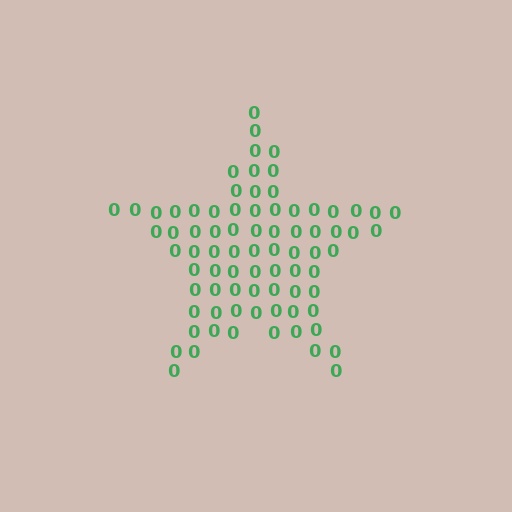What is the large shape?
The large shape is a star.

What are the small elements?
The small elements are digit 0's.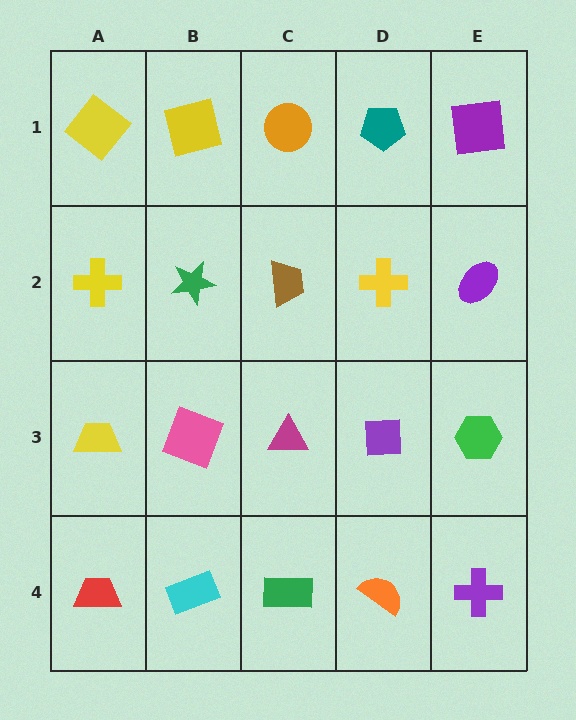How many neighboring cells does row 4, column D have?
3.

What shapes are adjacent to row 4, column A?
A yellow trapezoid (row 3, column A), a cyan rectangle (row 4, column B).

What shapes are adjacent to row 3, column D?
A yellow cross (row 2, column D), an orange semicircle (row 4, column D), a magenta triangle (row 3, column C), a green hexagon (row 3, column E).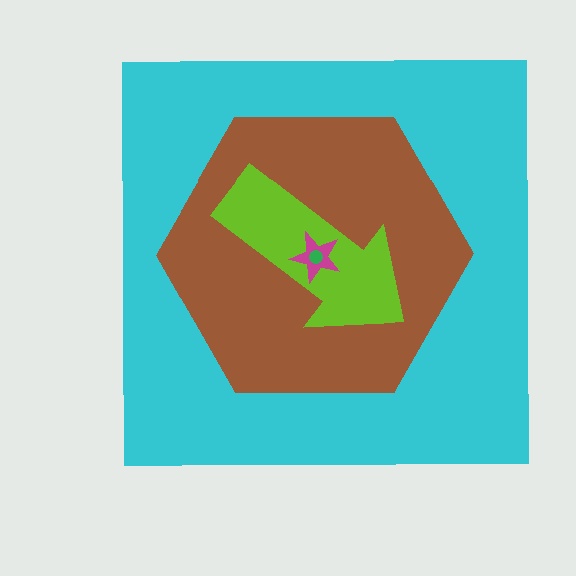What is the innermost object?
The green circle.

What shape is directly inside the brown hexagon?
The lime arrow.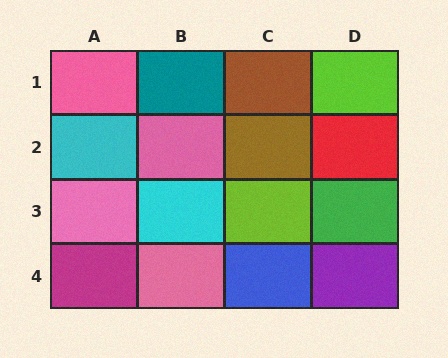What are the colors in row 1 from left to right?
Pink, teal, brown, lime.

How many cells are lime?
2 cells are lime.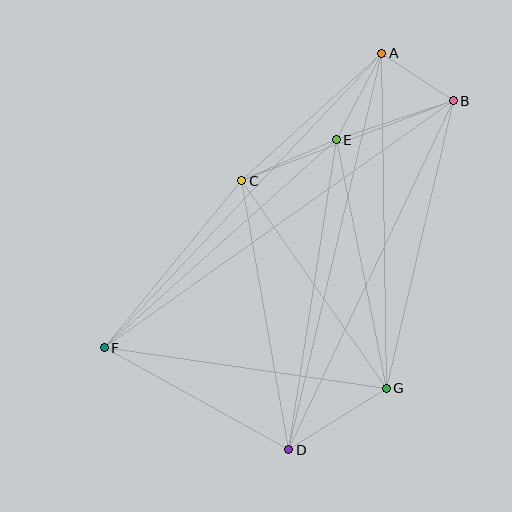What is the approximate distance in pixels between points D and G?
The distance between D and G is approximately 116 pixels.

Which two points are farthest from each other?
Points B and F are farthest from each other.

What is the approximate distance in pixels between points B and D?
The distance between B and D is approximately 386 pixels.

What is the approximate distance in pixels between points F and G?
The distance between F and G is approximately 285 pixels.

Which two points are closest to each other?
Points A and B are closest to each other.